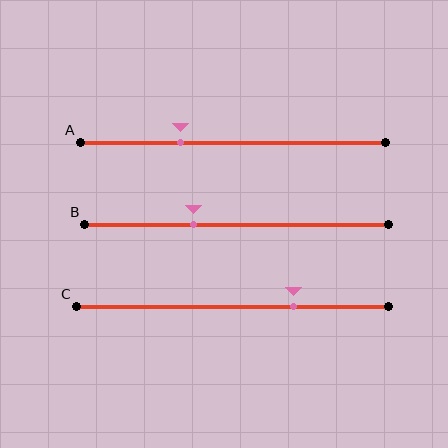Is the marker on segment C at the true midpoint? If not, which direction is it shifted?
No, the marker on segment C is shifted to the right by about 20% of the segment length.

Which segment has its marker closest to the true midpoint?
Segment B has its marker closest to the true midpoint.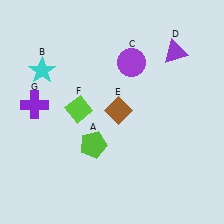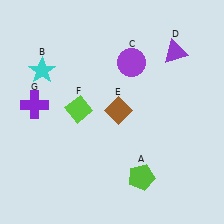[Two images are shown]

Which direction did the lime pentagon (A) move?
The lime pentagon (A) moved right.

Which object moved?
The lime pentagon (A) moved right.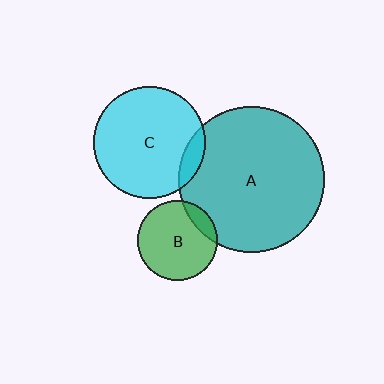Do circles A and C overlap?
Yes.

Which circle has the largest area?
Circle A (teal).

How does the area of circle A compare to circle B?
Approximately 3.3 times.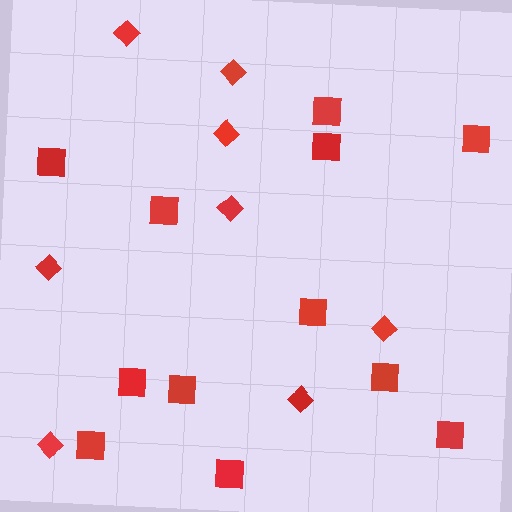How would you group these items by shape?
There are 2 groups: one group of squares (12) and one group of diamonds (8).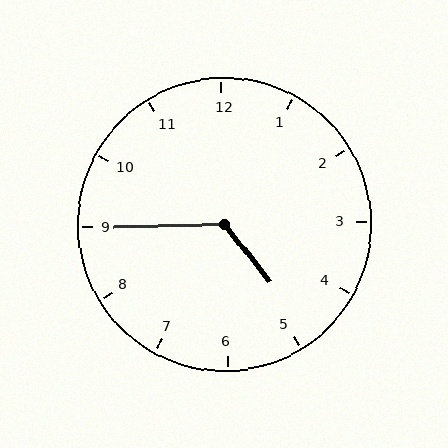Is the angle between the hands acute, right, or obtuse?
It is obtuse.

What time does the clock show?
4:45.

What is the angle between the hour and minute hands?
Approximately 128 degrees.